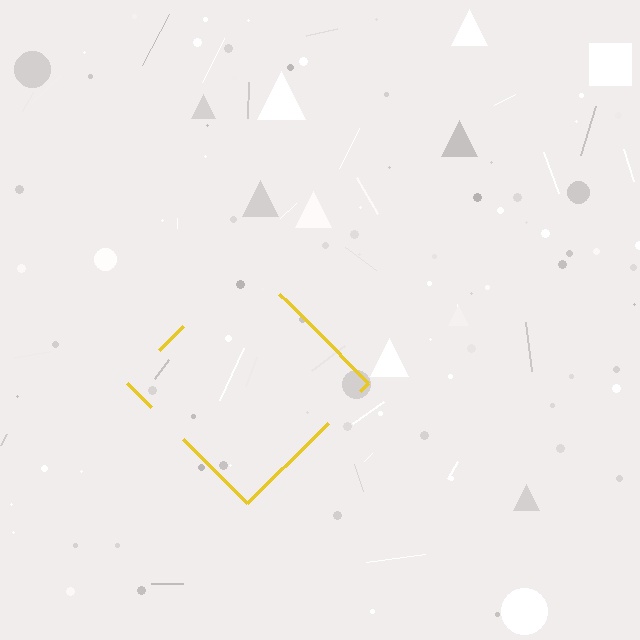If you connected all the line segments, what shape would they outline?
They would outline a diamond.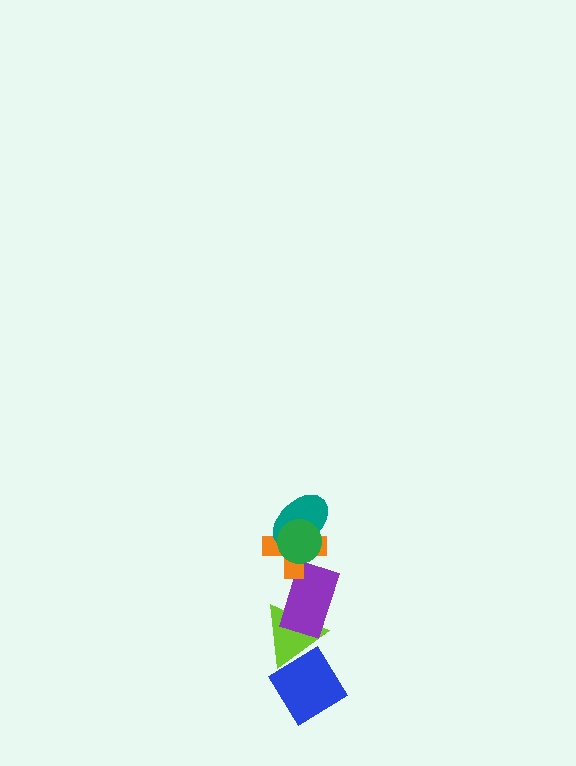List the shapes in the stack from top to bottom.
From top to bottom: the green circle, the teal ellipse, the orange cross, the purple rectangle, the lime triangle, the blue diamond.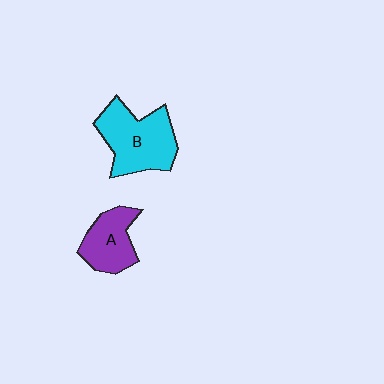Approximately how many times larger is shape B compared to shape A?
Approximately 1.5 times.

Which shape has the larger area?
Shape B (cyan).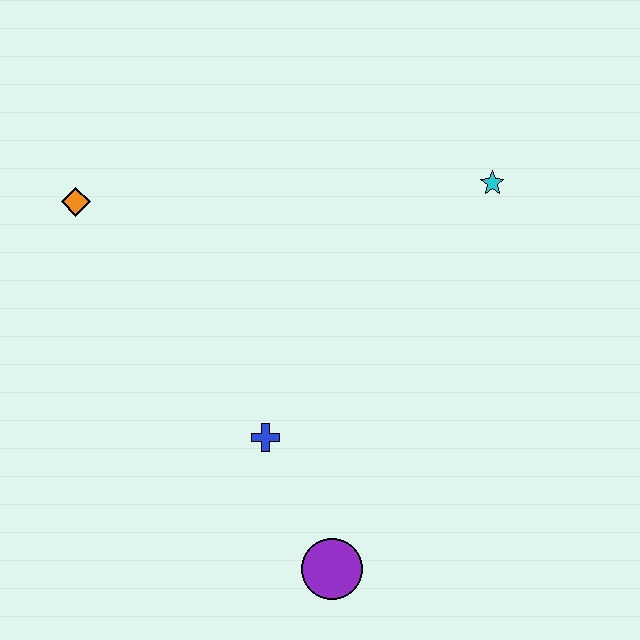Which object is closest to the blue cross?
The purple circle is closest to the blue cross.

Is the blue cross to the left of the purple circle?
Yes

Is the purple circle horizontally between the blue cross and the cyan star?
Yes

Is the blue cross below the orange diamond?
Yes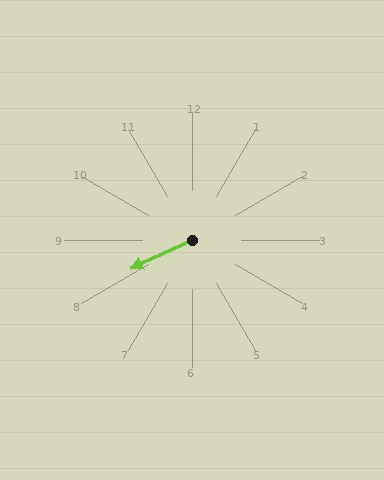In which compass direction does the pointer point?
Southwest.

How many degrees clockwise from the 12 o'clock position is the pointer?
Approximately 245 degrees.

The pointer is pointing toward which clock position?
Roughly 8 o'clock.